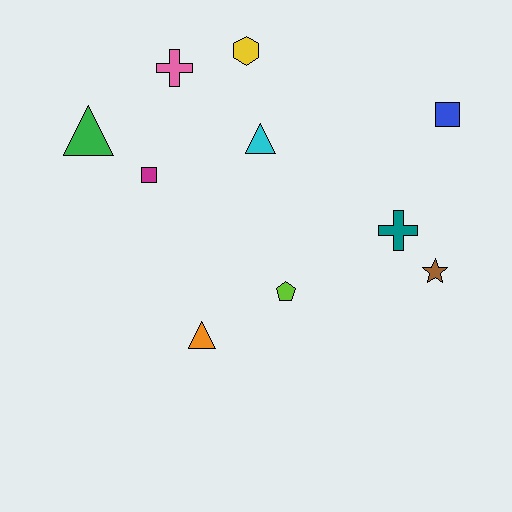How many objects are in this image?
There are 10 objects.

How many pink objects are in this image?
There is 1 pink object.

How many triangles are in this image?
There are 3 triangles.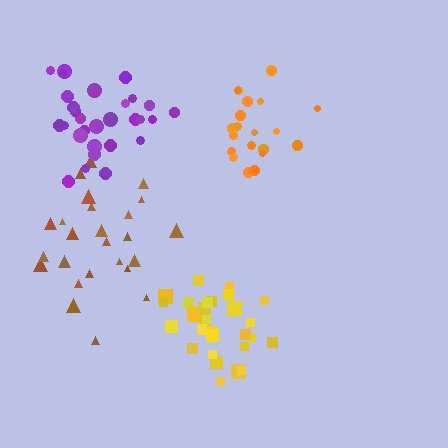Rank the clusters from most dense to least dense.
yellow, purple, orange, brown.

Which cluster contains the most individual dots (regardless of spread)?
Yellow (30).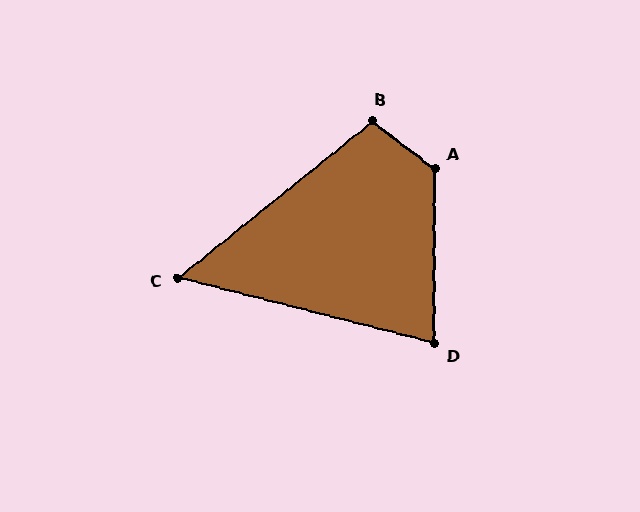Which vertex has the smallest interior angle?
C, at approximately 53 degrees.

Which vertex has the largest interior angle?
A, at approximately 127 degrees.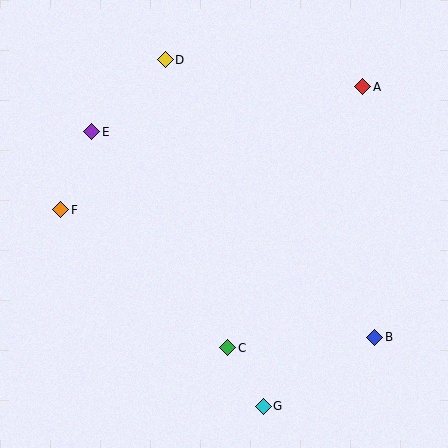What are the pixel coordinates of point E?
Point E is at (92, 132).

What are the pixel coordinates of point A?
Point A is at (363, 87).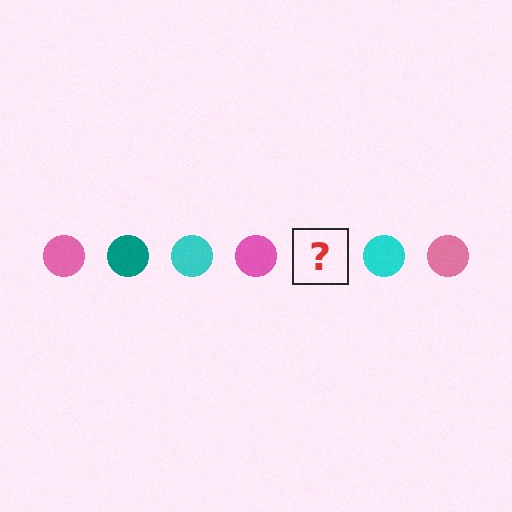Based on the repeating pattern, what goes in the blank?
The blank should be a teal circle.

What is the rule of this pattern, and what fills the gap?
The rule is that the pattern cycles through pink, teal, cyan circles. The gap should be filled with a teal circle.